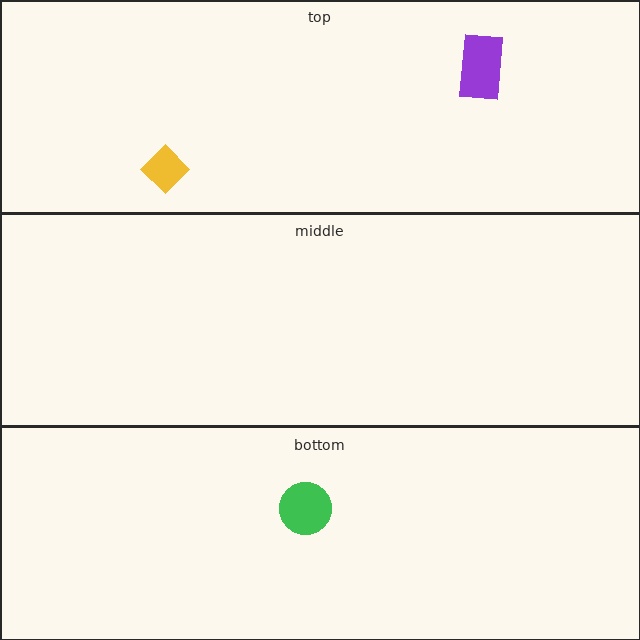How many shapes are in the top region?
2.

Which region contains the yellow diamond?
The top region.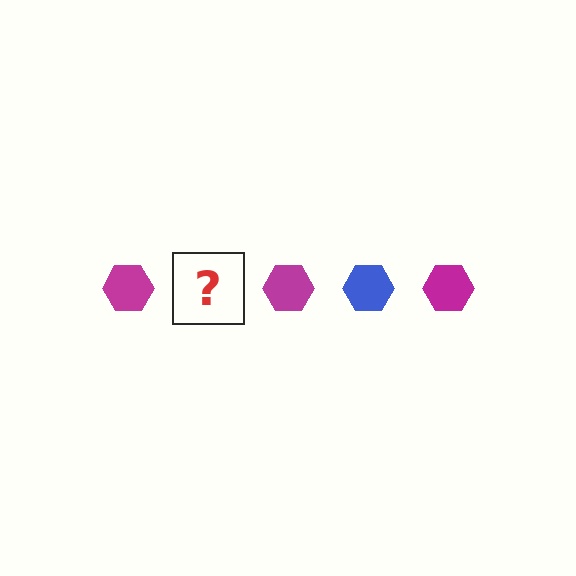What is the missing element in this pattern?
The missing element is a blue hexagon.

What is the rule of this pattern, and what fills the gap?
The rule is that the pattern cycles through magenta, blue hexagons. The gap should be filled with a blue hexagon.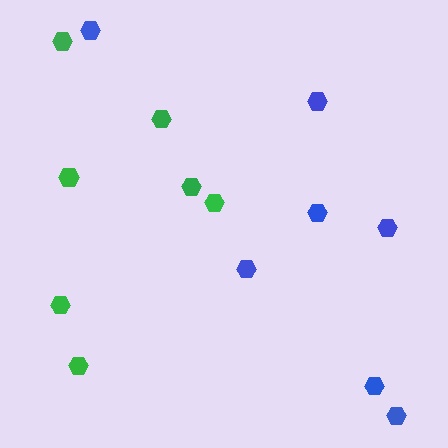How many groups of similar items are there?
There are 2 groups: one group of green hexagons (7) and one group of blue hexagons (7).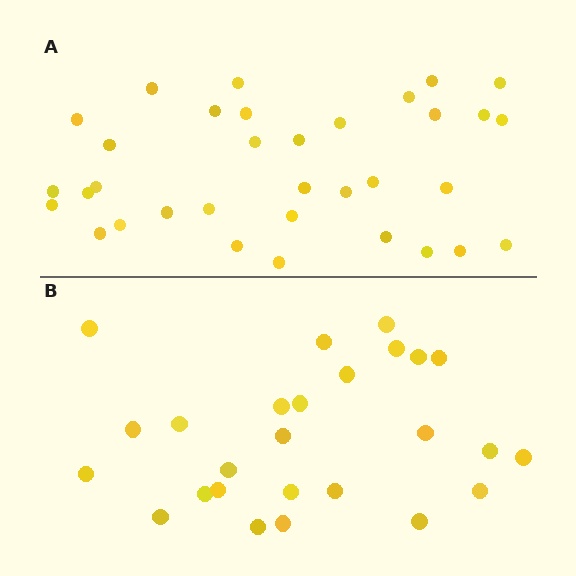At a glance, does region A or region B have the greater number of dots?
Region A (the top region) has more dots.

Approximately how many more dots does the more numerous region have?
Region A has roughly 8 or so more dots than region B.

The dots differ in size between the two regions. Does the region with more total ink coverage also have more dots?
No. Region B has more total ink coverage because its dots are larger, but region A actually contains more individual dots. Total area can be misleading — the number of items is what matters here.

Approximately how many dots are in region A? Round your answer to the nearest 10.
About 30 dots. (The exact count is 34, which rounds to 30.)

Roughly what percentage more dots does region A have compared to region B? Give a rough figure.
About 30% more.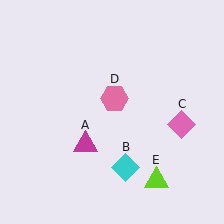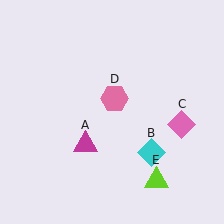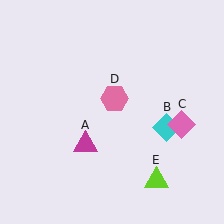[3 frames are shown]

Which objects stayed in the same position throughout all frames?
Magenta triangle (object A) and pink diamond (object C) and pink hexagon (object D) and lime triangle (object E) remained stationary.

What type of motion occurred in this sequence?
The cyan diamond (object B) rotated counterclockwise around the center of the scene.